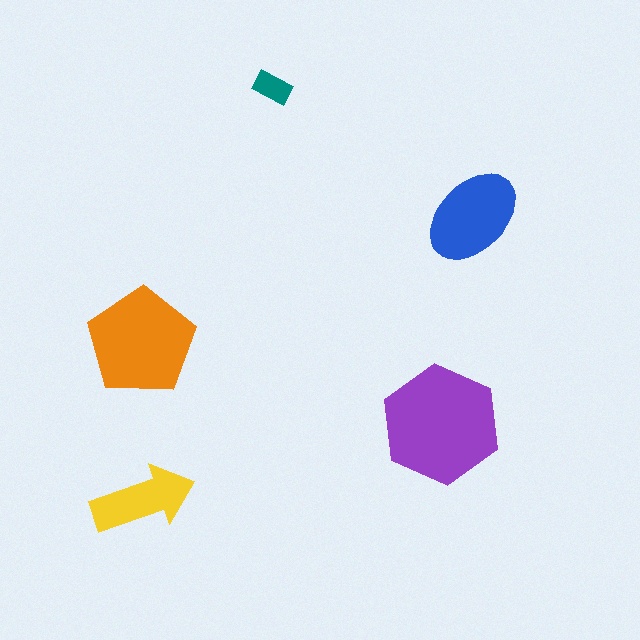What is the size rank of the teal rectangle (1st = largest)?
5th.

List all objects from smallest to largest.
The teal rectangle, the yellow arrow, the blue ellipse, the orange pentagon, the purple hexagon.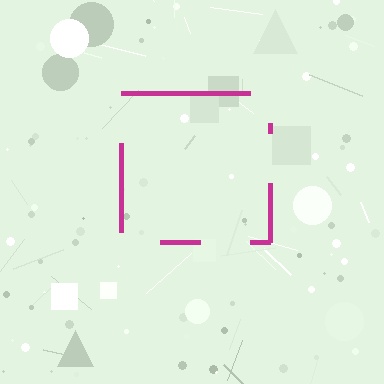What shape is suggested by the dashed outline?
The dashed outline suggests a square.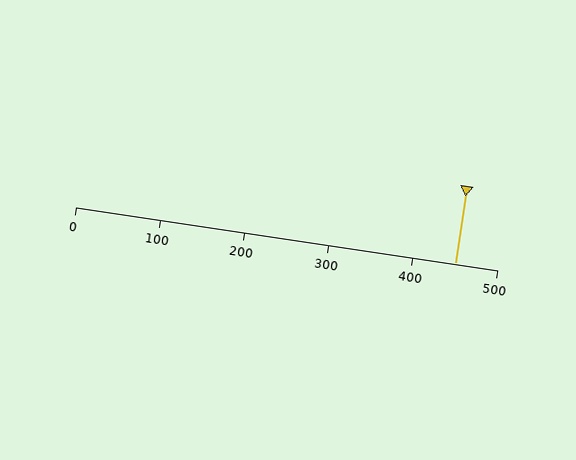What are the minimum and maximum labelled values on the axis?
The axis runs from 0 to 500.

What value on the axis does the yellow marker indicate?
The marker indicates approximately 450.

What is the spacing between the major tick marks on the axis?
The major ticks are spaced 100 apart.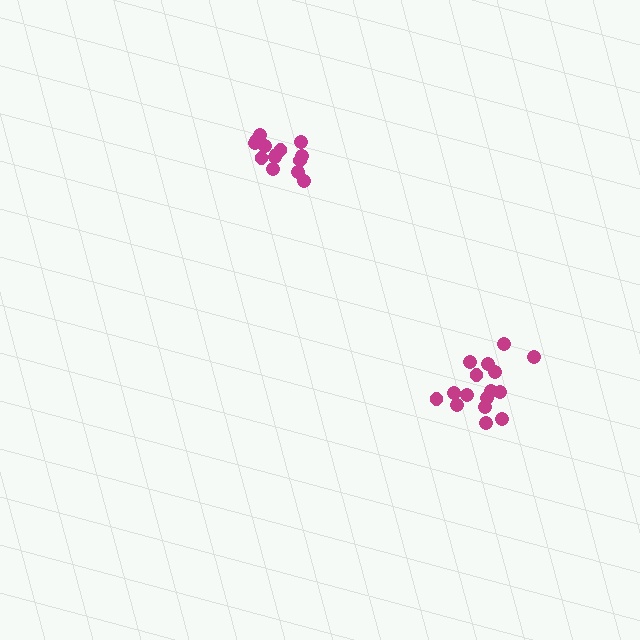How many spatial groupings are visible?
There are 2 spatial groupings.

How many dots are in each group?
Group 1: 16 dots, Group 2: 14 dots (30 total).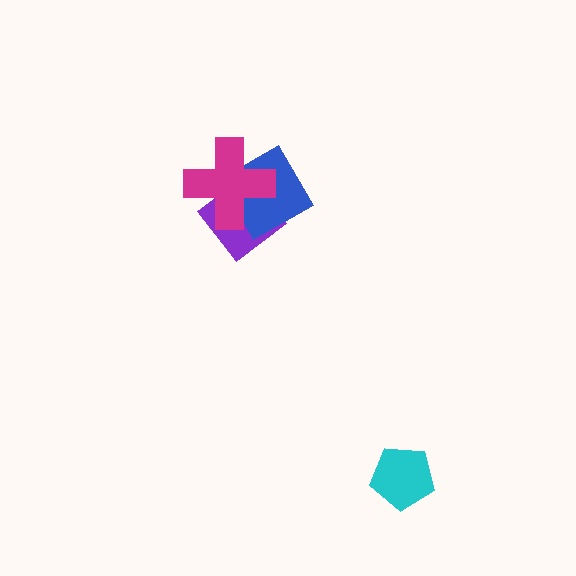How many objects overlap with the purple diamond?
2 objects overlap with the purple diamond.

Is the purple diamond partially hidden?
Yes, it is partially covered by another shape.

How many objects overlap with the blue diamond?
2 objects overlap with the blue diamond.